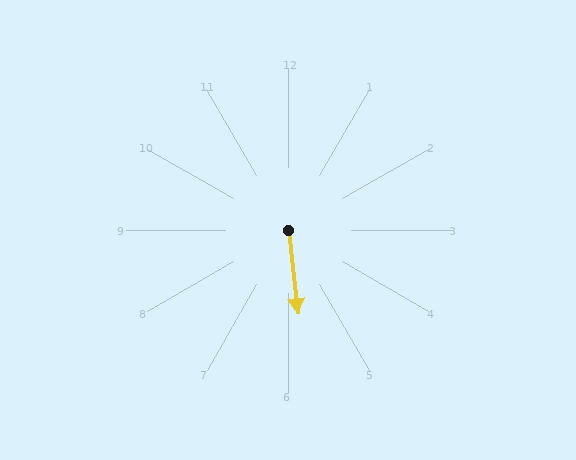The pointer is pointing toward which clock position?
Roughly 6 o'clock.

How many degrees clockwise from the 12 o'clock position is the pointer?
Approximately 174 degrees.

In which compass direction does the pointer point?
South.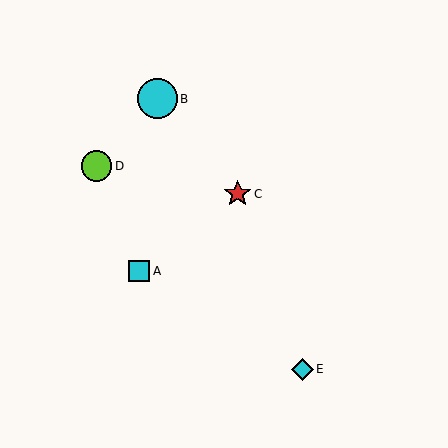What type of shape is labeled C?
Shape C is a red star.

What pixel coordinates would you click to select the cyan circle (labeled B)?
Click at (158, 99) to select the cyan circle B.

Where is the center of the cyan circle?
The center of the cyan circle is at (158, 99).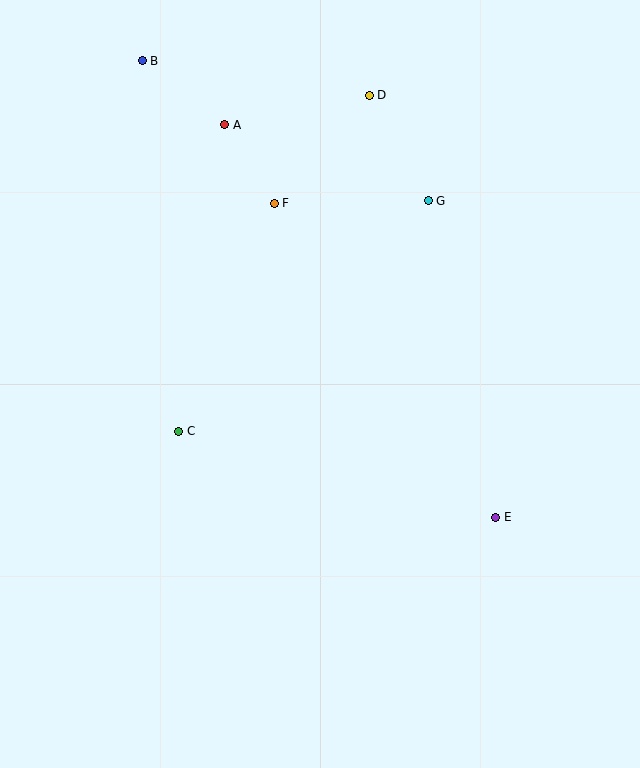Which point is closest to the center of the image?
Point C at (179, 431) is closest to the center.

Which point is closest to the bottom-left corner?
Point C is closest to the bottom-left corner.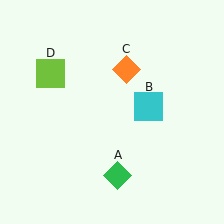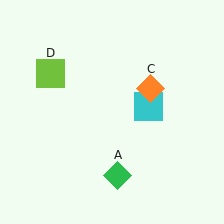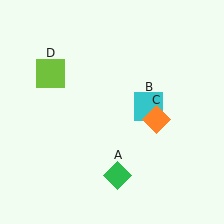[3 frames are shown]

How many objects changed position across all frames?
1 object changed position: orange diamond (object C).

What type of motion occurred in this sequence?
The orange diamond (object C) rotated clockwise around the center of the scene.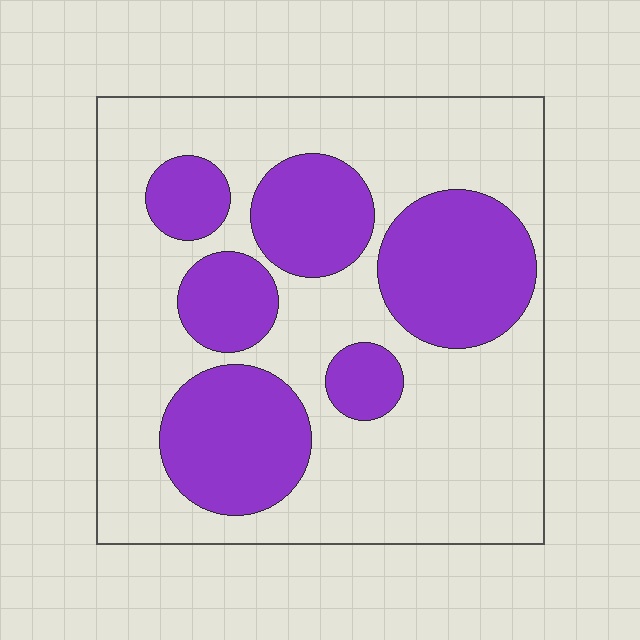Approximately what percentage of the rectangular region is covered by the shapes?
Approximately 35%.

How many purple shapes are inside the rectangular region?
6.